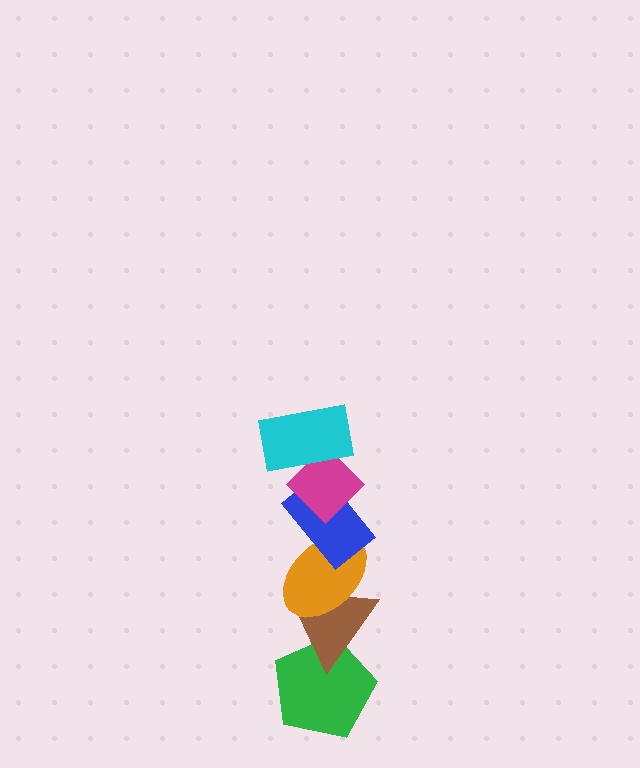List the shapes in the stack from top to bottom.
From top to bottom: the cyan rectangle, the magenta diamond, the blue rectangle, the orange ellipse, the brown triangle, the green pentagon.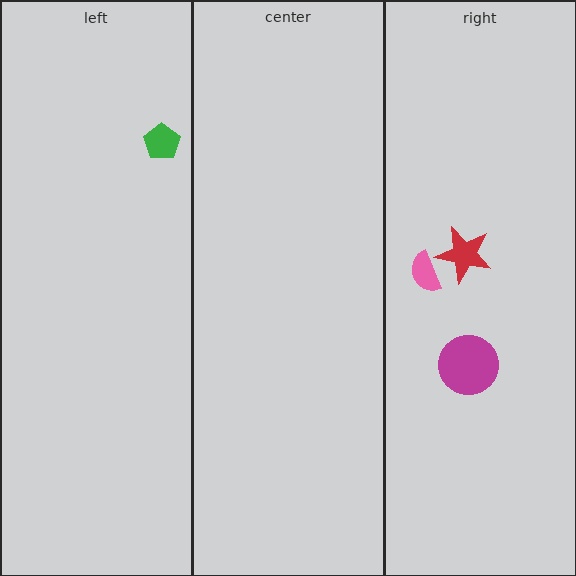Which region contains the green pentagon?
The left region.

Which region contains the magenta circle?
The right region.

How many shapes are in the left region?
1.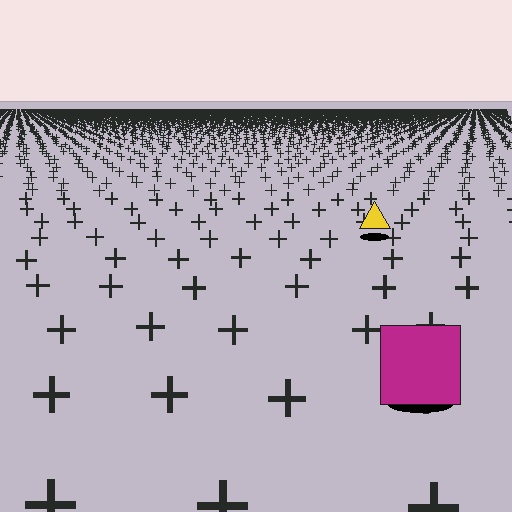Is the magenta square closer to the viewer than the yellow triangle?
Yes. The magenta square is closer — you can tell from the texture gradient: the ground texture is coarser near it.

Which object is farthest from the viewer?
The yellow triangle is farthest from the viewer. It appears smaller and the ground texture around it is denser.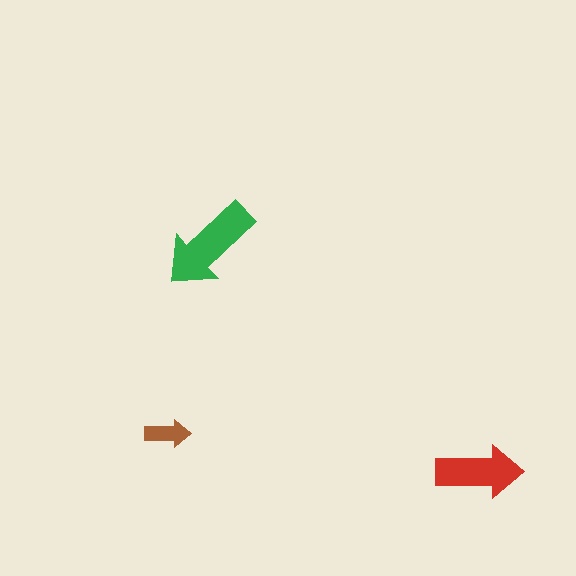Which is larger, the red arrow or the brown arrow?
The red one.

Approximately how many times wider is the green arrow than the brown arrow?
About 2 times wider.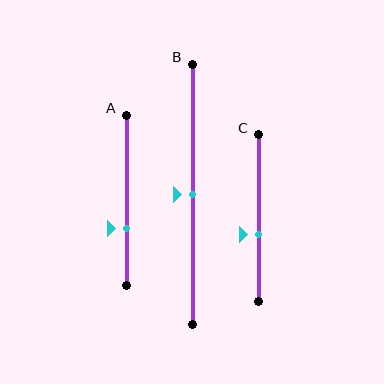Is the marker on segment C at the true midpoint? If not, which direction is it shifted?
No, the marker on segment C is shifted downward by about 10% of the segment length.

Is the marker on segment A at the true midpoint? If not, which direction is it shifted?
No, the marker on segment A is shifted downward by about 16% of the segment length.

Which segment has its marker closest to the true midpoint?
Segment B has its marker closest to the true midpoint.